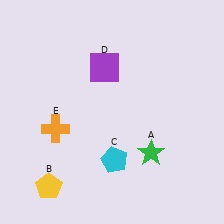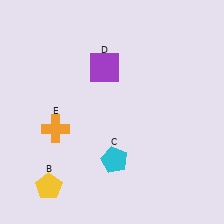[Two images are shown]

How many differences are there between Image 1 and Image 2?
There is 1 difference between the two images.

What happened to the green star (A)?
The green star (A) was removed in Image 2. It was in the bottom-right area of Image 1.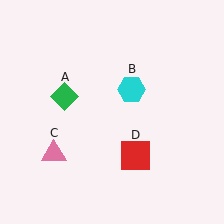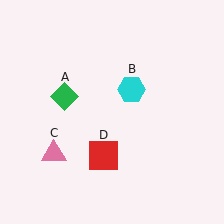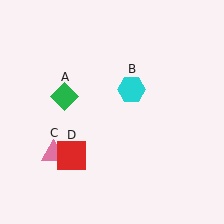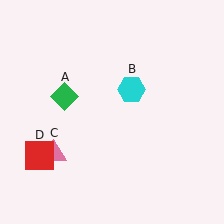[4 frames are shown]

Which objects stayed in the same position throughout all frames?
Green diamond (object A) and cyan hexagon (object B) and pink triangle (object C) remained stationary.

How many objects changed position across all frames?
1 object changed position: red square (object D).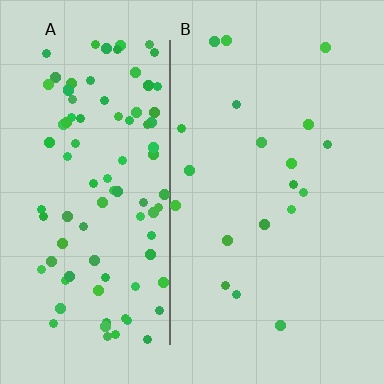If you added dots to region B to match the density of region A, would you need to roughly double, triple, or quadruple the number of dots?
Approximately quadruple.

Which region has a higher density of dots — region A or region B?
A (the left).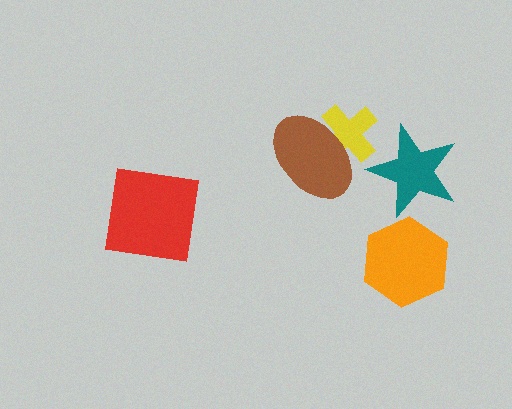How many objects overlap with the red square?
0 objects overlap with the red square.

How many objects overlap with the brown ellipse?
1 object overlaps with the brown ellipse.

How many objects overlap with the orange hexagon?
0 objects overlap with the orange hexagon.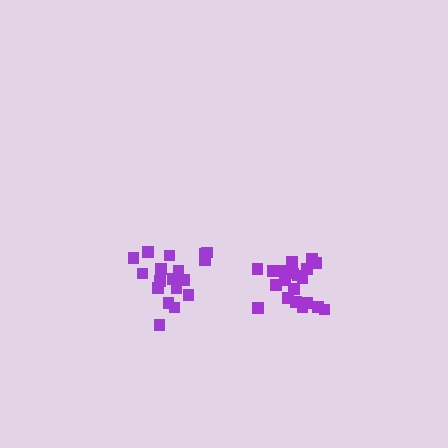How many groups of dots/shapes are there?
There are 2 groups.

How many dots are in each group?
Group 1: 20 dots, Group 2: 18 dots (38 total).